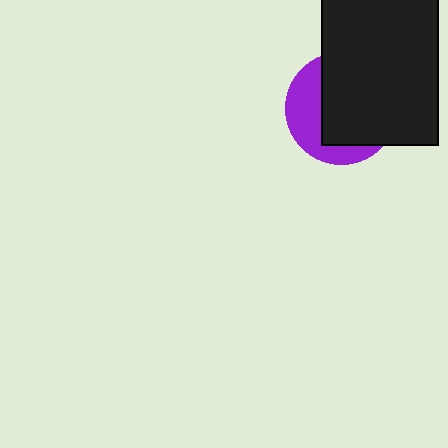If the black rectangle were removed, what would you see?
You would see the complete purple circle.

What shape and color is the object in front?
The object in front is a black rectangle.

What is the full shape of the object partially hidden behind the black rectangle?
The partially hidden object is a purple circle.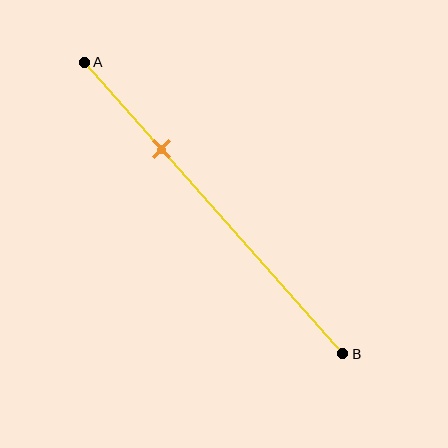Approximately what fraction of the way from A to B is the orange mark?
The orange mark is approximately 30% of the way from A to B.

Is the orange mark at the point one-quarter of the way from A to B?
No, the mark is at about 30% from A, not at the 25% one-quarter point.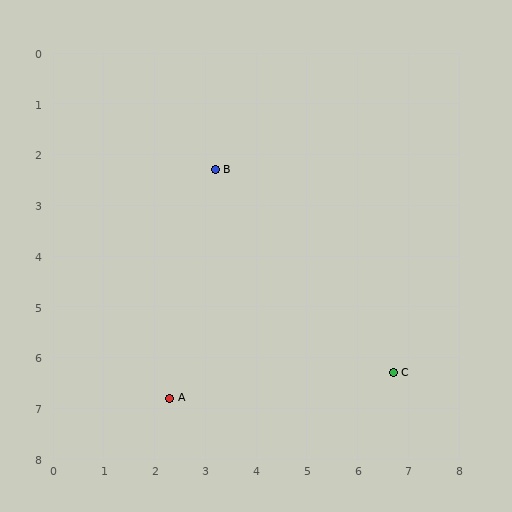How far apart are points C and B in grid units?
Points C and B are about 5.3 grid units apart.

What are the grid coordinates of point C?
Point C is at approximately (6.7, 6.3).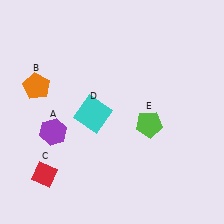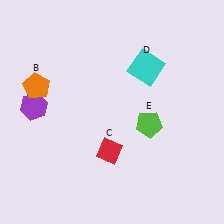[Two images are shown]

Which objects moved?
The objects that moved are: the purple hexagon (A), the red diamond (C), the cyan square (D).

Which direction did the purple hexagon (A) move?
The purple hexagon (A) moved up.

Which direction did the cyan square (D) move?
The cyan square (D) moved right.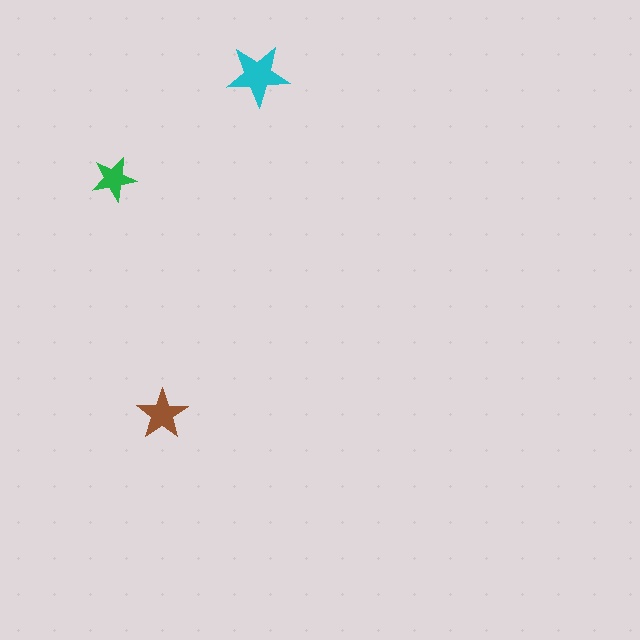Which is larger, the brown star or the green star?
The brown one.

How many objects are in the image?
There are 3 objects in the image.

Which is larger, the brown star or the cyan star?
The cyan one.